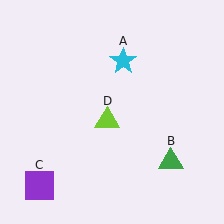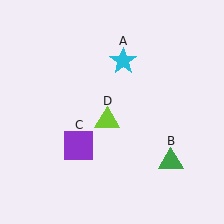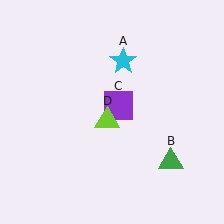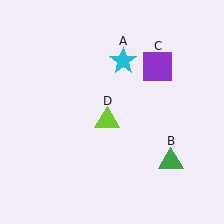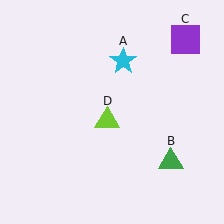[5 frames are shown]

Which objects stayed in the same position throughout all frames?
Cyan star (object A) and green triangle (object B) and lime triangle (object D) remained stationary.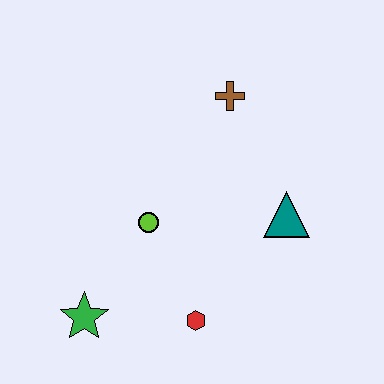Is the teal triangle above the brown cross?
No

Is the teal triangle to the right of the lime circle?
Yes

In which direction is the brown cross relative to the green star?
The brown cross is above the green star.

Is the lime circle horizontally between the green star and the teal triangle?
Yes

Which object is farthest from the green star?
The brown cross is farthest from the green star.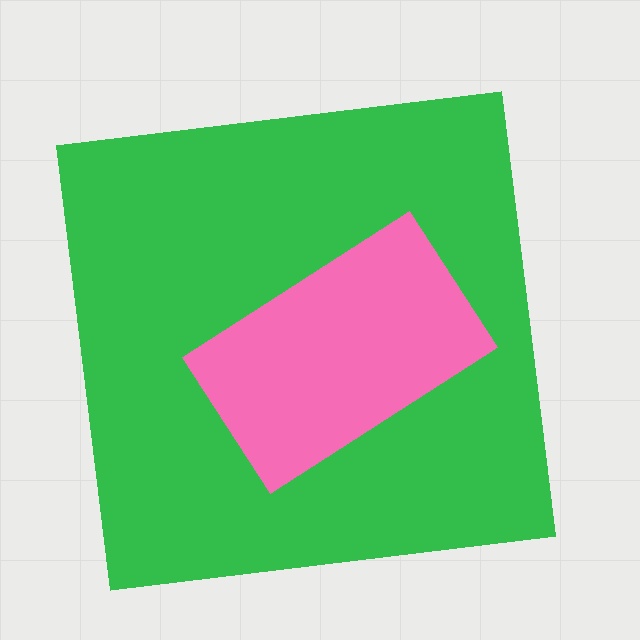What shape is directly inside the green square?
The pink rectangle.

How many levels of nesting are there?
2.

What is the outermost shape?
The green square.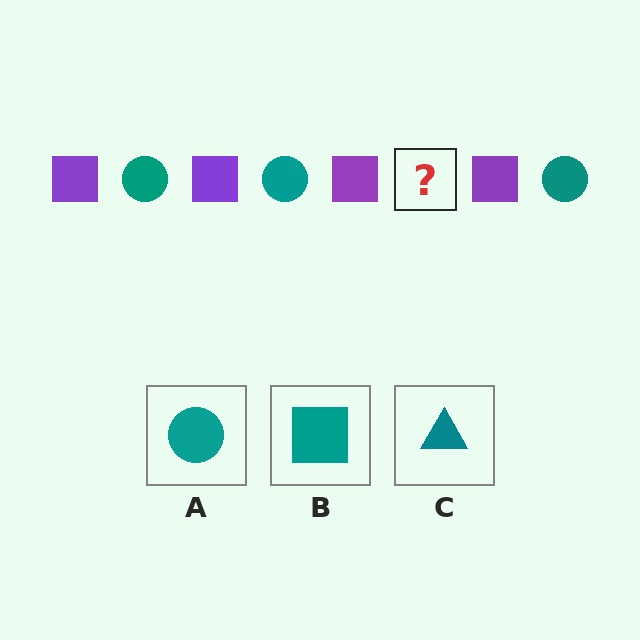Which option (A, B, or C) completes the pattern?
A.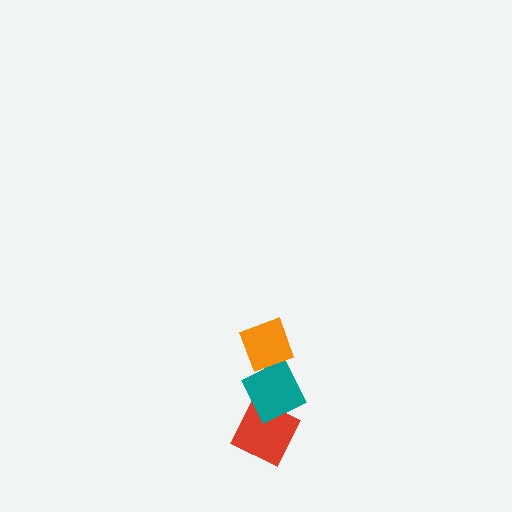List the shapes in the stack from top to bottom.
From top to bottom: the orange diamond, the teal diamond, the red diamond.